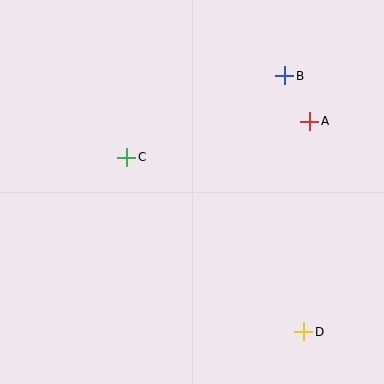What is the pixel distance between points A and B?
The distance between A and B is 52 pixels.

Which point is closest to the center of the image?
Point C at (127, 157) is closest to the center.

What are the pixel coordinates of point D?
Point D is at (304, 332).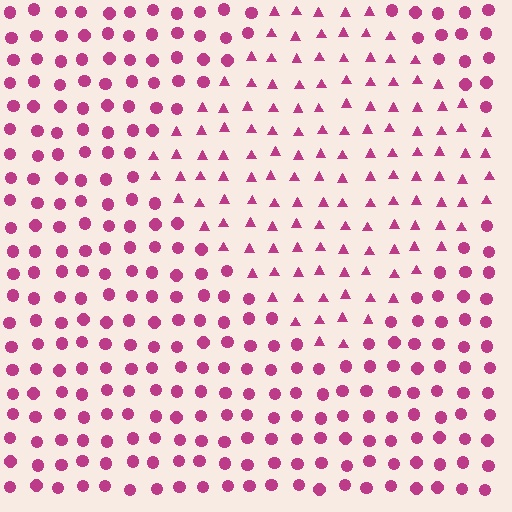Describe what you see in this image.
The image is filled with small magenta elements arranged in a uniform grid. A diamond-shaped region contains triangles, while the surrounding area contains circles. The boundary is defined purely by the change in element shape.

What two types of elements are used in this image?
The image uses triangles inside the diamond region and circles outside it.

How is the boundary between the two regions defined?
The boundary is defined by a change in element shape: triangles inside vs. circles outside. All elements share the same color and spacing.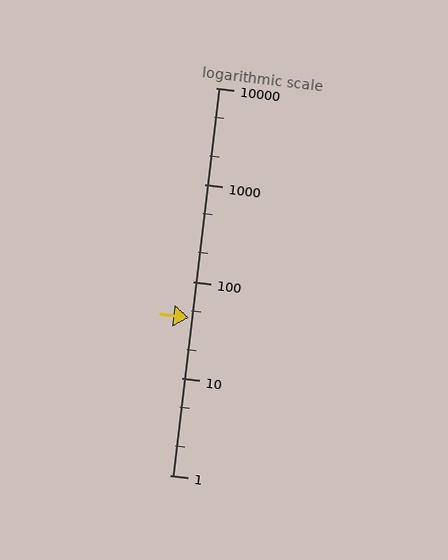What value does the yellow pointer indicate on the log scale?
The pointer indicates approximately 42.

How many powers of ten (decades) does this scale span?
The scale spans 4 decades, from 1 to 10000.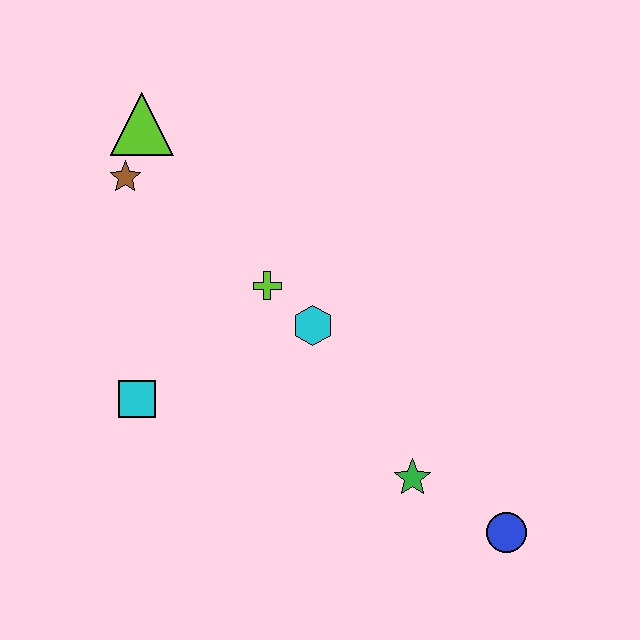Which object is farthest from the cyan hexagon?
The blue circle is farthest from the cyan hexagon.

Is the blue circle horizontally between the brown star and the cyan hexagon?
No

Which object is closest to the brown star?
The lime triangle is closest to the brown star.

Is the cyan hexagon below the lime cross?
Yes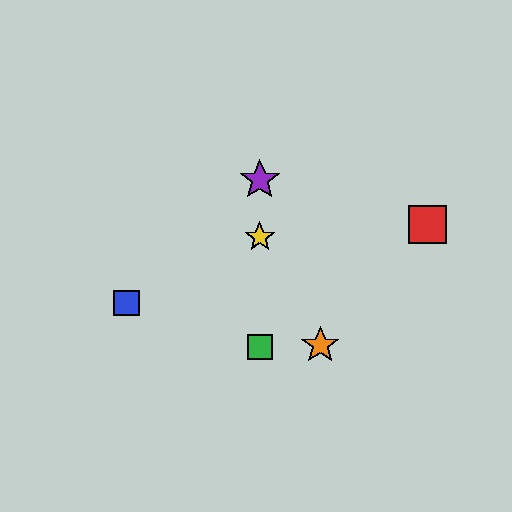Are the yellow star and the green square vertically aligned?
Yes, both are at x≈260.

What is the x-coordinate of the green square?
The green square is at x≈260.